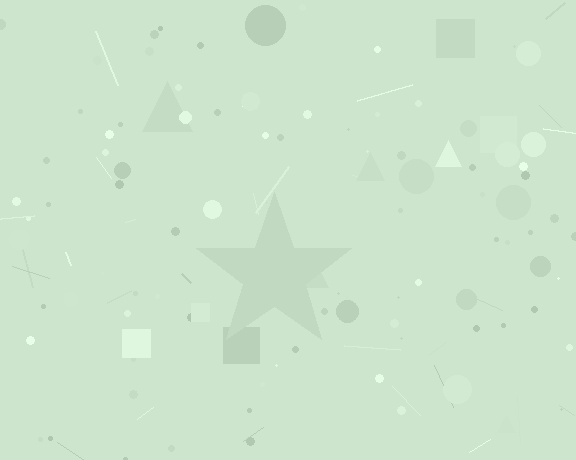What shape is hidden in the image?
A star is hidden in the image.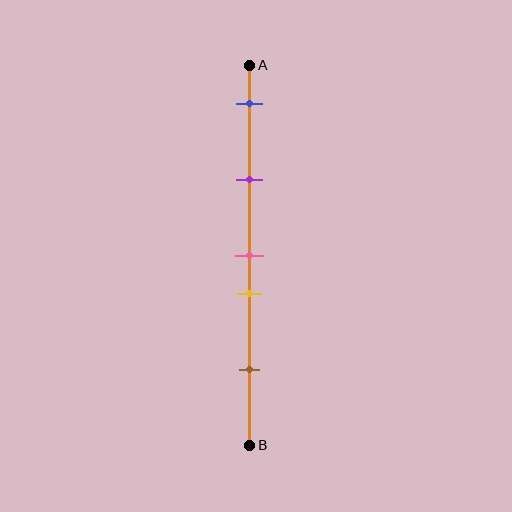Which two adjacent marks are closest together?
The pink and yellow marks are the closest adjacent pair.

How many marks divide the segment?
There are 5 marks dividing the segment.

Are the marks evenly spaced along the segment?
No, the marks are not evenly spaced.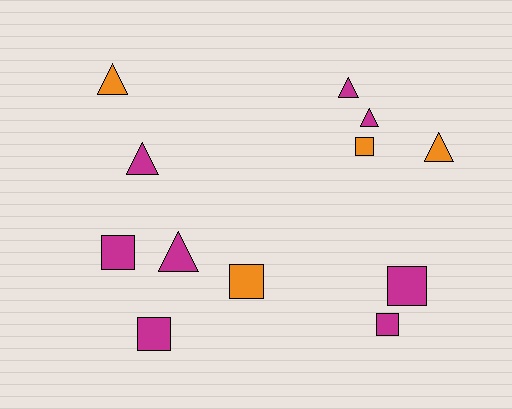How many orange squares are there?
There are 2 orange squares.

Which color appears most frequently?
Magenta, with 8 objects.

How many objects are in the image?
There are 12 objects.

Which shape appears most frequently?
Square, with 6 objects.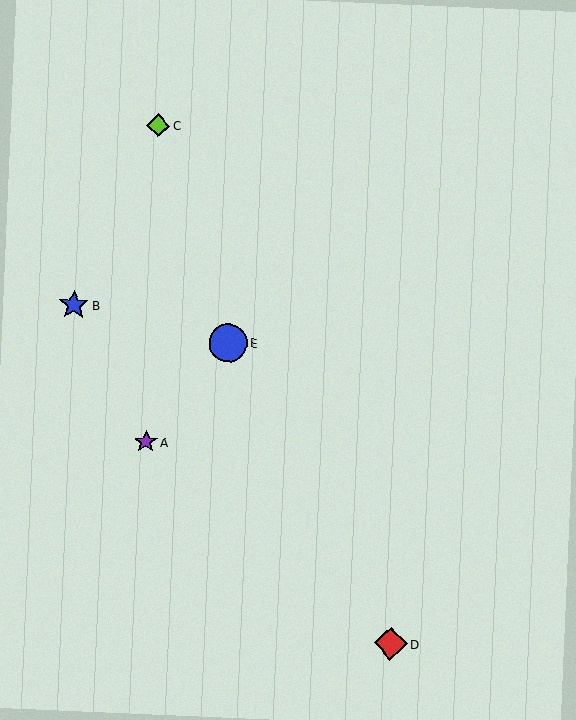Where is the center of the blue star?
The center of the blue star is at (74, 305).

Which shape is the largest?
The blue circle (labeled E) is the largest.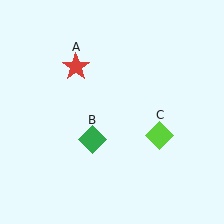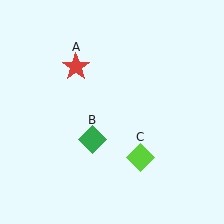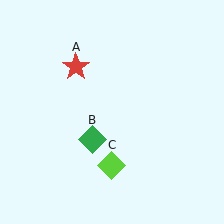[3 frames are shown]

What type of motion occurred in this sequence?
The lime diamond (object C) rotated clockwise around the center of the scene.